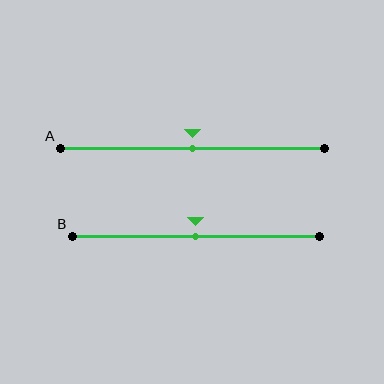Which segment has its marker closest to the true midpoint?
Segment A has its marker closest to the true midpoint.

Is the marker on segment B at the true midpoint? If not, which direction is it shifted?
Yes, the marker on segment B is at the true midpoint.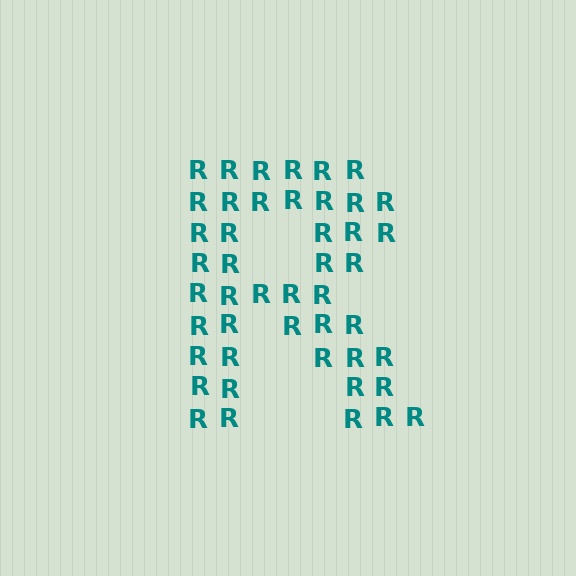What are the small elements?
The small elements are letter R's.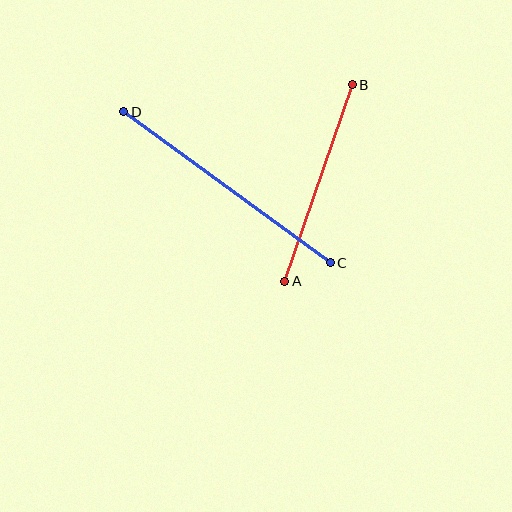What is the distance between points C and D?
The distance is approximately 256 pixels.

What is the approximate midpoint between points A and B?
The midpoint is at approximately (318, 183) pixels.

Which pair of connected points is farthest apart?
Points C and D are farthest apart.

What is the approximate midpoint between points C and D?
The midpoint is at approximately (227, 187) pixels.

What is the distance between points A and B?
The distance is approximately 208 pixels.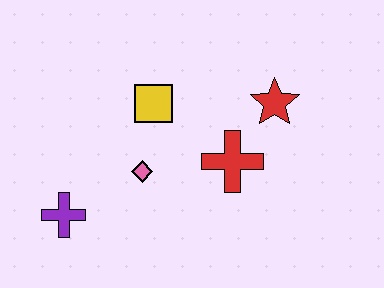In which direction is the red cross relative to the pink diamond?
The red cross is to the right of the pink diamond.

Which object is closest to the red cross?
The red star is closest to the red cross.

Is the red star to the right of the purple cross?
Yes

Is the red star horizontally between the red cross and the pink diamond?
No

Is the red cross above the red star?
No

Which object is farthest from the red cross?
The purple cross is farthest from the red cross.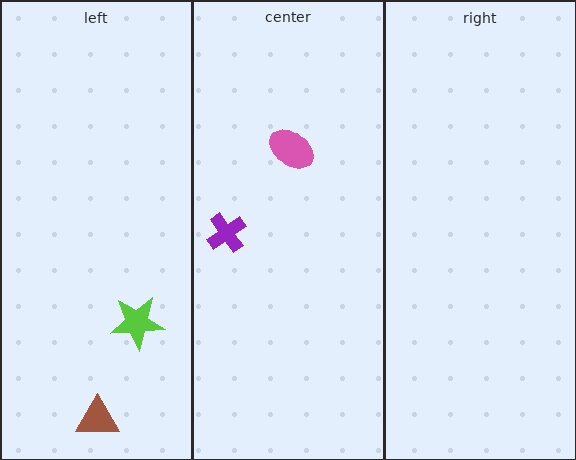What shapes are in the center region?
The purple cross, the pink ellipse.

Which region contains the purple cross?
The center region.